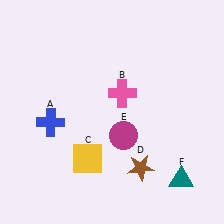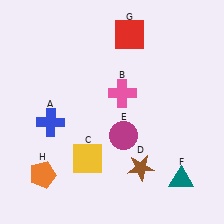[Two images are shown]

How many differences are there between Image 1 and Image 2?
There are 2 differences between the two images.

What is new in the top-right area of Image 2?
A red square (G) was added in the top-right area of Image 2.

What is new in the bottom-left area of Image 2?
An orange pentagon (H) was added in the bottom-left area of Image 2.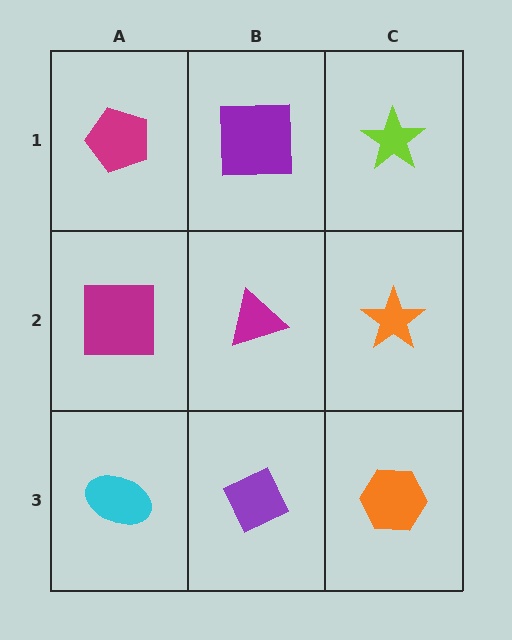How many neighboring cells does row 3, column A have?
2.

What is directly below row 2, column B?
A purple diamond.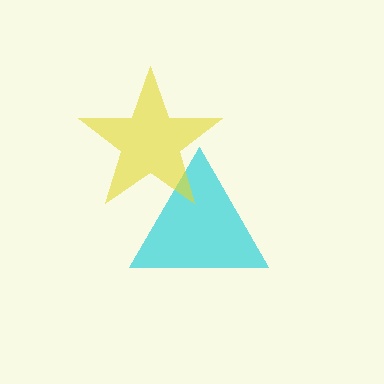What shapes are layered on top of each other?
The layered shapes are: a cyan triangle, a yellow star.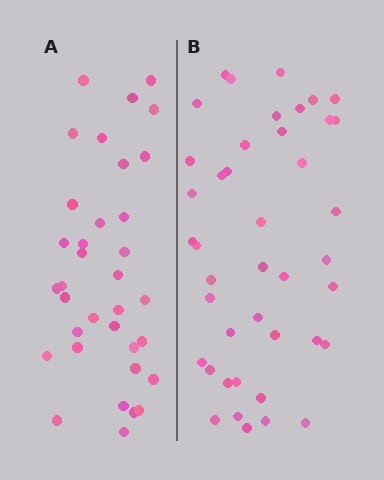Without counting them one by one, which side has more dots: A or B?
Region B (the right region) has more dots.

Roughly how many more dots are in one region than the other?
Region B has roughly 8 or so more dots than region A.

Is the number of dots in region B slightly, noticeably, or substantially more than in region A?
Region B has only slightly more — the two regions are fairly close. The ratio is roughly 1.2 to 1.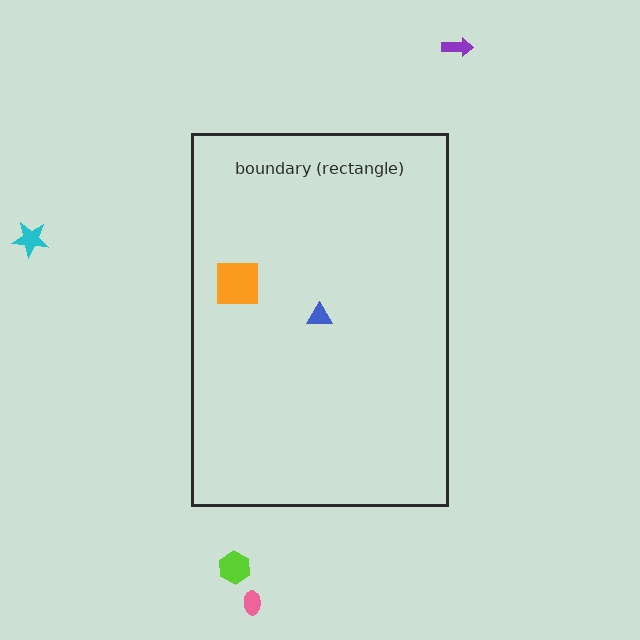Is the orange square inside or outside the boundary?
Inside.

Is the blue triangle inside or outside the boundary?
Inside.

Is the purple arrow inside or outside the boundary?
Outside.